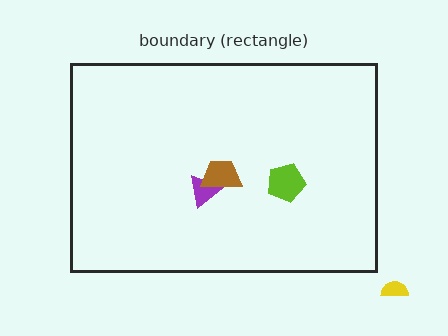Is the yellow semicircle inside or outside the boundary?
Outside.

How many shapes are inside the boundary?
3 inside, 1 outside.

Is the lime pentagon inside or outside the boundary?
Inside.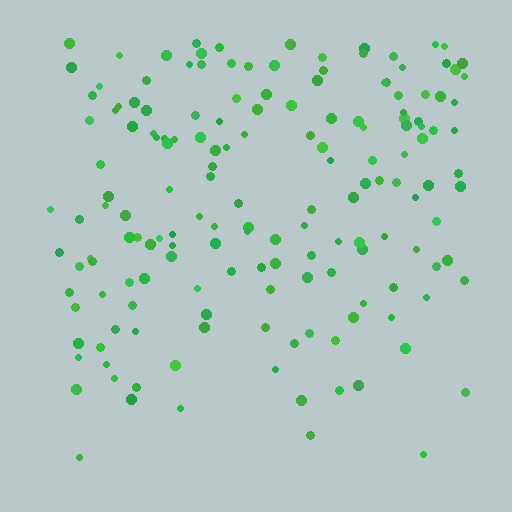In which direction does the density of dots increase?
From bottom to top, with the top side densest.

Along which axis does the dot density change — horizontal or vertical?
Vertical.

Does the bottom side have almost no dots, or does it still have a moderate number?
Still a moderate number, just noticeably fewer than the top.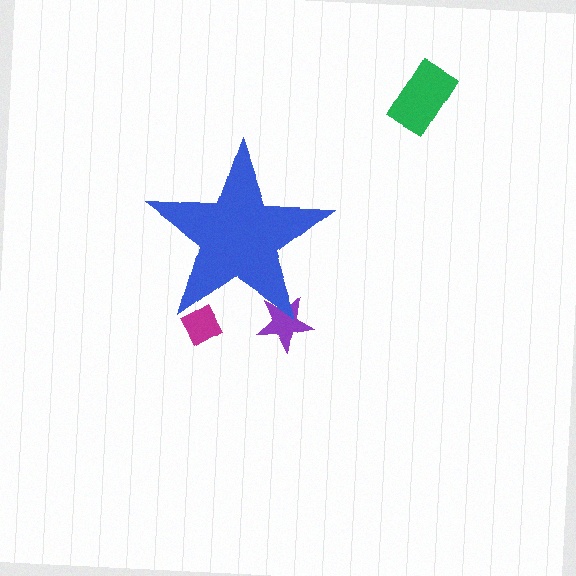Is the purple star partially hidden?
Yes, the purple star is partially hidden behind the blue star.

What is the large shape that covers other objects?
A blue star.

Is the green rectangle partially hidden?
No, the green rectangle is fully visible.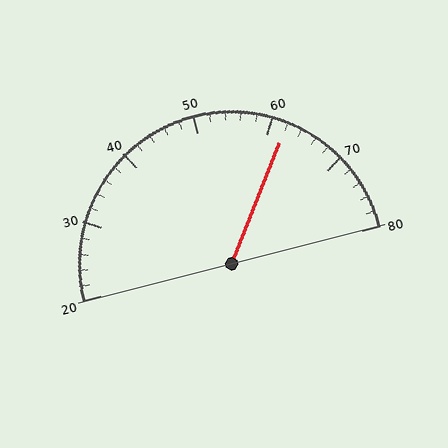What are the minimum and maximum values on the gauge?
The gauge ranges from 20 to 80.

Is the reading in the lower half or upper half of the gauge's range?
The reading is in the upper half of the range (20 to 80).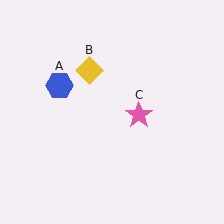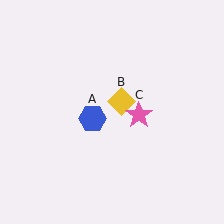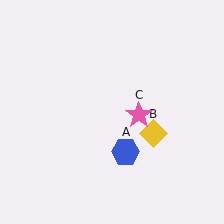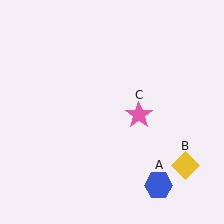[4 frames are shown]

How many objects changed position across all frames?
2 objects changed position: blue hexagon (object A), yellow diamond (object B).